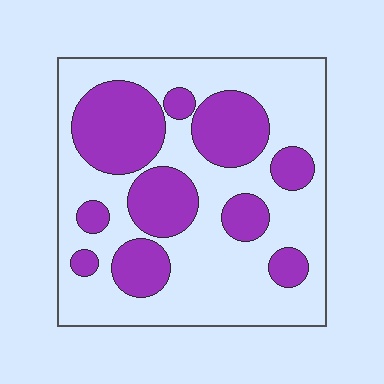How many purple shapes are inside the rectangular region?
10.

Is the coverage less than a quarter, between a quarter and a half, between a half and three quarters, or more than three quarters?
Between a quarter and a half.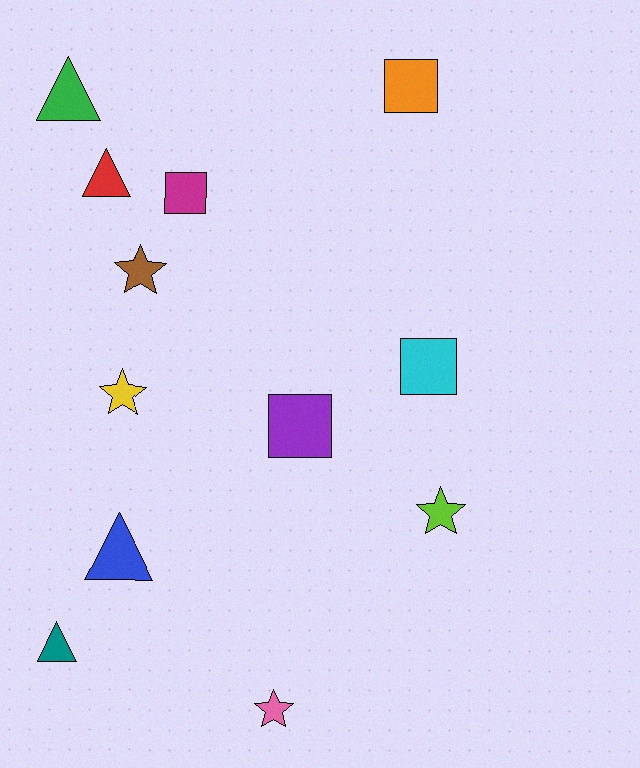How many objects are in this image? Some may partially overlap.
There are 12 objects.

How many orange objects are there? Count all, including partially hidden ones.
There is 1 orange object.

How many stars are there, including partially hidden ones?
There are 4 stars.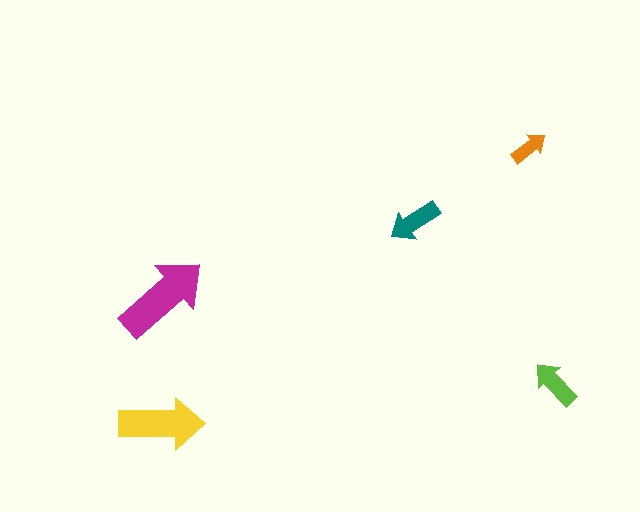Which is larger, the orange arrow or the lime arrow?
The lime one.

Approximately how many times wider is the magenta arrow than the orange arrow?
About 2.5 times wider.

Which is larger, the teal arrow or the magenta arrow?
The magenta one.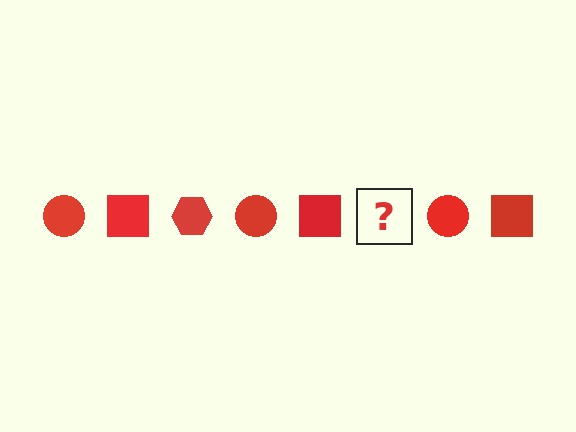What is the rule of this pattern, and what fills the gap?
The rule is that the pattern cycles through circle, square, hexagon shapes in red. The gap should be filled with a red hexagon.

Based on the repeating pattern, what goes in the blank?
The blank should be a red hexagon.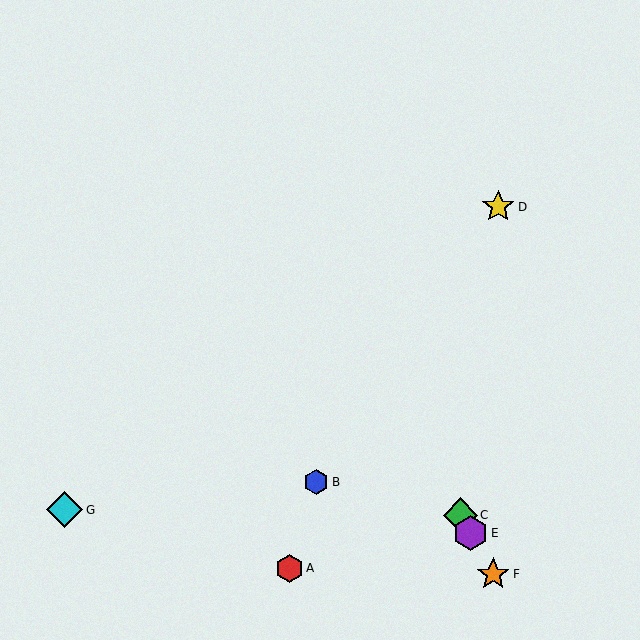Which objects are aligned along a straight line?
Objects C, E, F are aligned along a straight line.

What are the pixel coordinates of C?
Object C is at (461, 515).